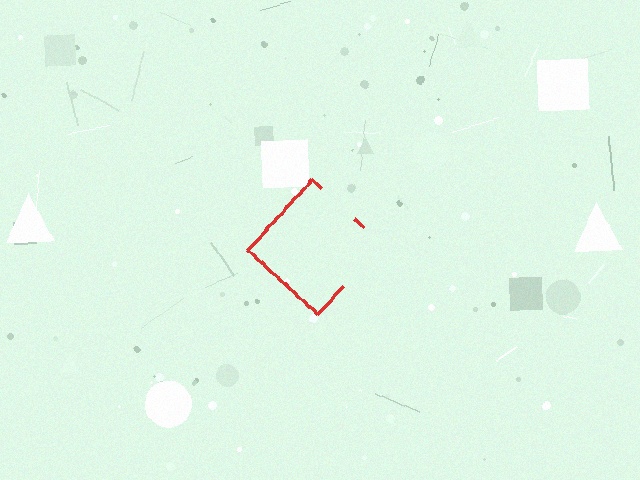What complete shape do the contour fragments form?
The contour fragments form a diamond.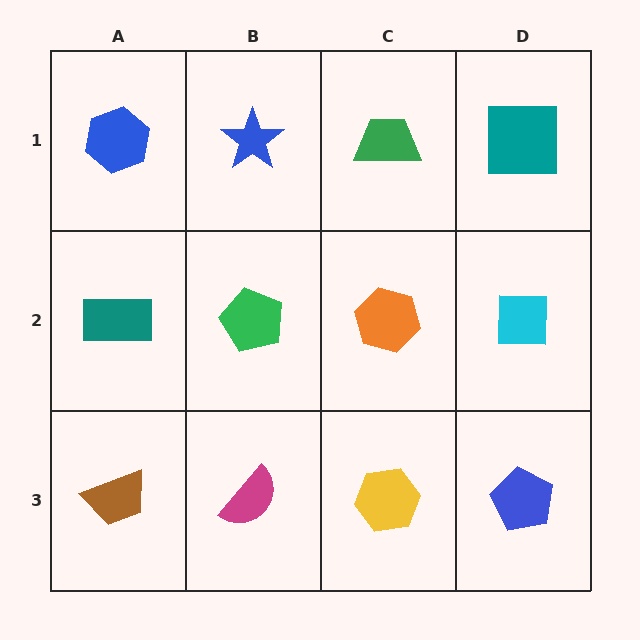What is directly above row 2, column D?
A teal square.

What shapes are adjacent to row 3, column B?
A green pentagon (row 2, column B), a brown trapezoid (row 3, column A), a yellow hexagon (row 3, column C).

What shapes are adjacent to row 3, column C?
An orange hexagon (row 2, column C), a magenta semicircle (row 3, column B), a blue pentagon (row 3, column D).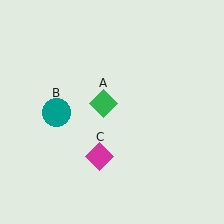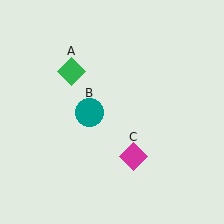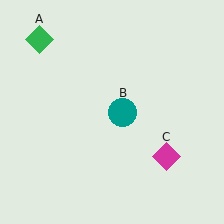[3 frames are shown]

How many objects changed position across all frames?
3 objects changed position: green diamond (object A), teal circle (object B), magenta diamond (object C).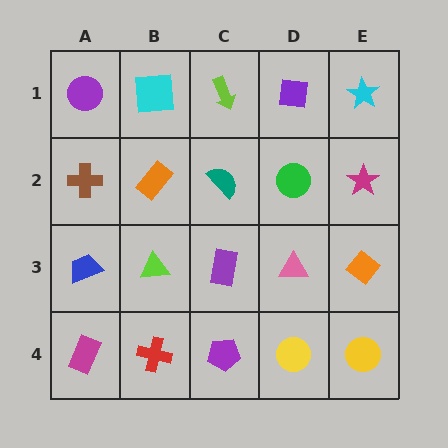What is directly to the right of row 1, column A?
A cyan square.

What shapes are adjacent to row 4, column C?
A purple rectangle (row 3, column C), a red cross (row 4, column B), a yellow circle (row 4, column D).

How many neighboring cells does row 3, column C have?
4.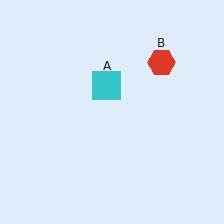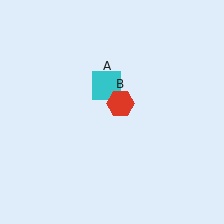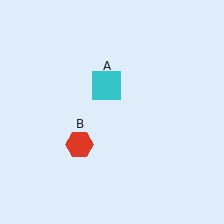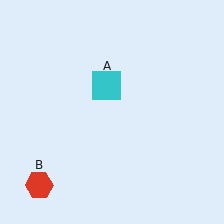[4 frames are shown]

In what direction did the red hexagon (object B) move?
The red hexagon (object B) moved down and to the left.